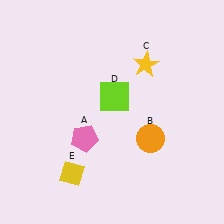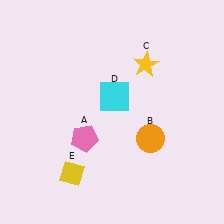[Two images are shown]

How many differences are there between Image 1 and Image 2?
There is 1 difference between the two images.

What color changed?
The square (D) changed from lime in Image 1 to cyan in Image 2.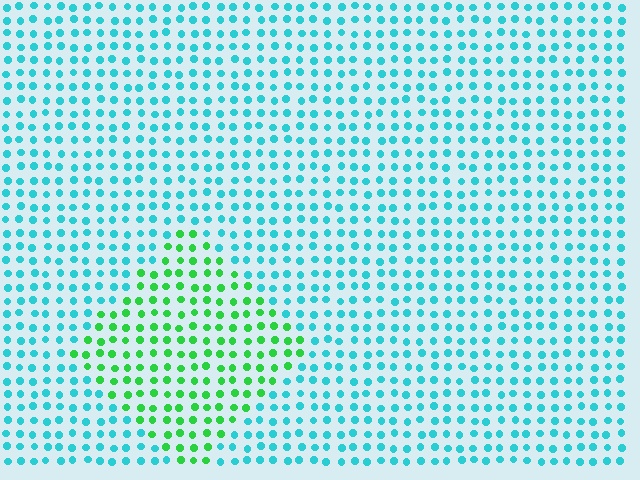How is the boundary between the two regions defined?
The boundary is defined purely by a slight shift in hue (about 54 degrees). Spacing, size, and orientation are identical on both sides.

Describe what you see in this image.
The image is filled with small cyan elements in a uniform arrangement. A diamond-shaped region is visible where the elements are tinted to a slightly different hue, forming a subtle color boundary.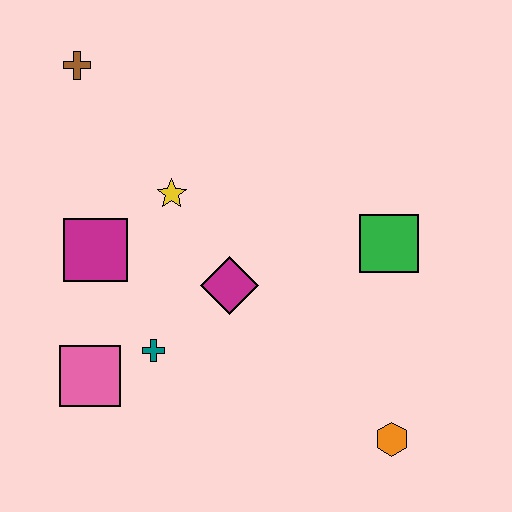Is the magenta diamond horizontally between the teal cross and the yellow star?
No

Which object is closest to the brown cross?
The yellow star is closest to the brown cross.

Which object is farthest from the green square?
The brown cross is farthest from the green square.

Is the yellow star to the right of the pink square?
Yes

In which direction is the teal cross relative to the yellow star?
The teal cross is below the yellow star.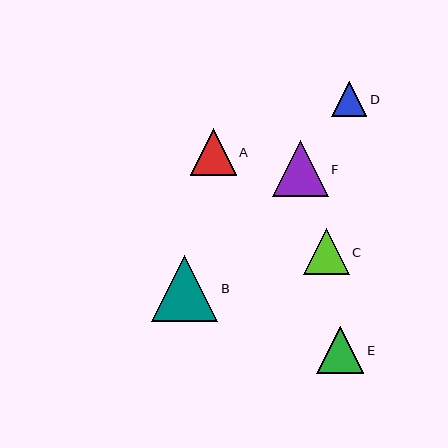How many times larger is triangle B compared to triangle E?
Triangle B is approximately 1.4 times the size of triangle E.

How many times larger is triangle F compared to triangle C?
Triangle F is approximately 1.2 times the size of triangle C.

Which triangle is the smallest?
Triangle D is the smallest with a size of approximately 35 pixels.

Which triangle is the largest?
Triangle B is the largest with a size of approximately 66 pixels.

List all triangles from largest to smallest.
From largest to smallest: B, F, E, A, C, D.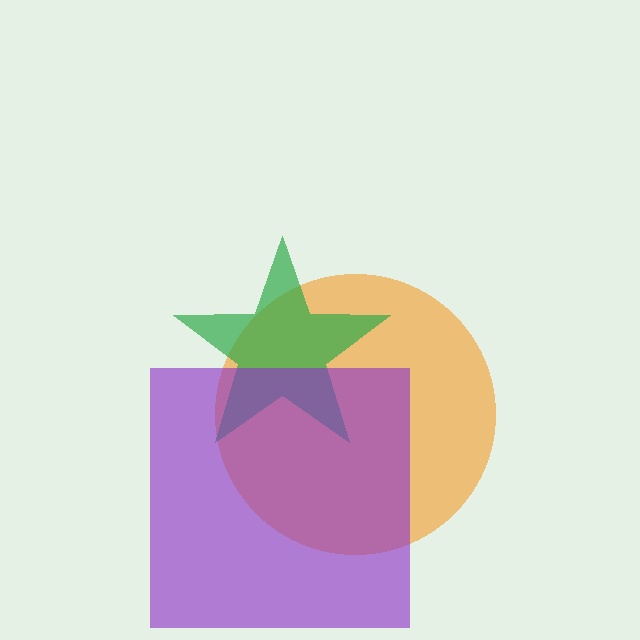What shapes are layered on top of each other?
The layered shapes are: an orange circle, a green star, a purple square.